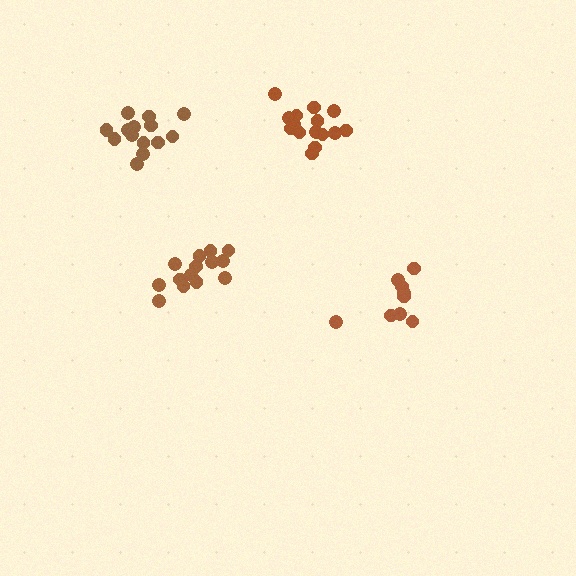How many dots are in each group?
Group 1: 9 dots, Group 2: 15 dots, Group 3: 14 dots, Group 4: 15 dots (53 total).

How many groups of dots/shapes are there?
There are 4 groups.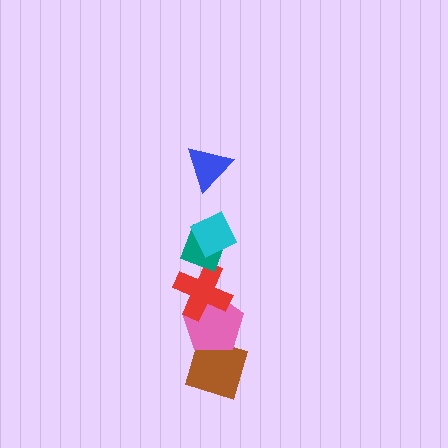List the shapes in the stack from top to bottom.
From top to bottom: the blue triangle, the cyan diamond, the teal diamond, the red cross, the pink pentagon, the brown diamond.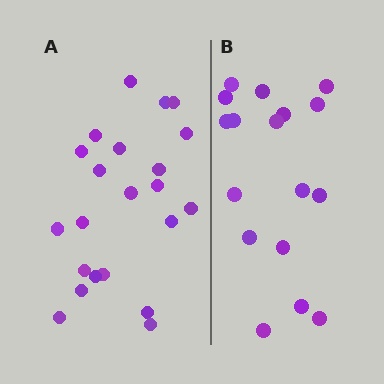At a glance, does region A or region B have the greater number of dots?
Region A (the left region) has more dots.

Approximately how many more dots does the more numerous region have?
Region A has about 5 more dots than region B.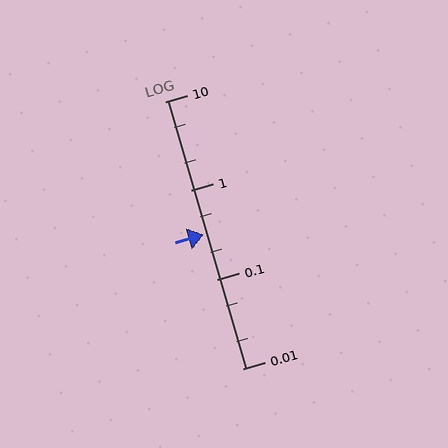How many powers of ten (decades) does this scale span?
The scale spans 3 decades, from 0.01 to 10.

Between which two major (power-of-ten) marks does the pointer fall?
The pointer is between 0.1 and 1.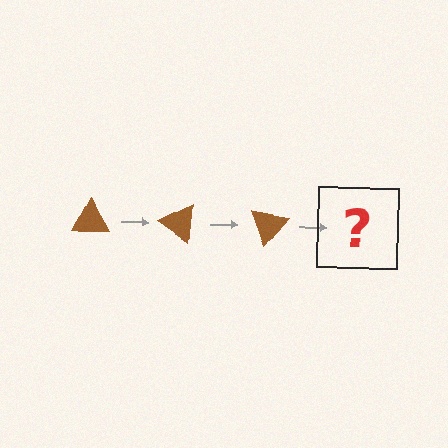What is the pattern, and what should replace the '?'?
The pattern is that the triangle rotates 35 degrees each step. The '?' should be a brown triangle rotated 105 degrees.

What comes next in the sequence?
The next element should be a brown triangle rotated 105 degrees.